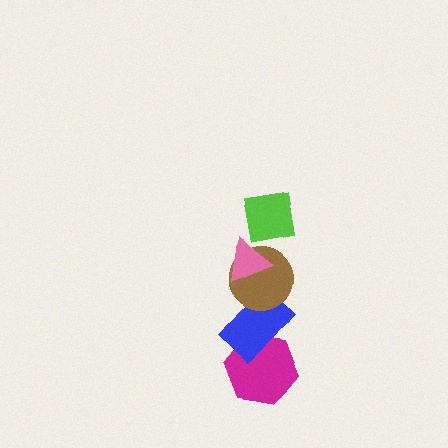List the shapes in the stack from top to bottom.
From top to bottom: the lime square, the pink triangle, the brown circle, the blue rectangle, the magenta hexagon.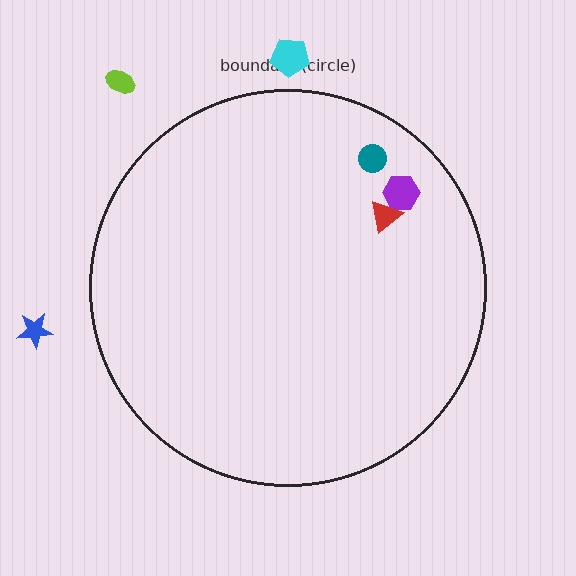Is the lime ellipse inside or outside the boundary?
Outside.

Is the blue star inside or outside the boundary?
Outside.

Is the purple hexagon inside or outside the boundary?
Inside.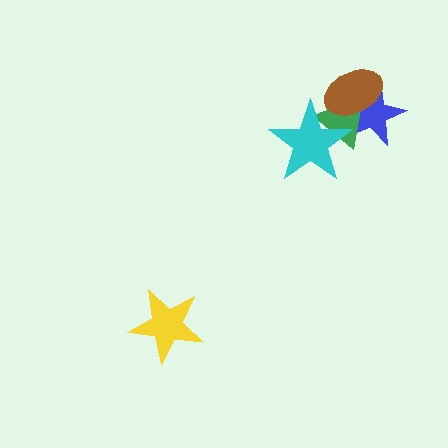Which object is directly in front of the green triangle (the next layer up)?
The brown ellipse is directly in front of the green triangle.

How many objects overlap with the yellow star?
0 objects overlap with the yellow star.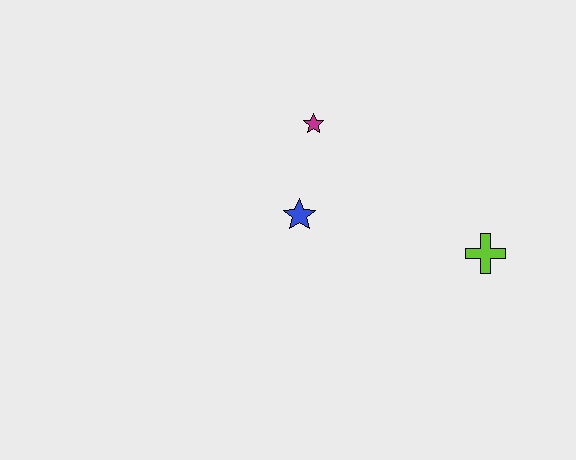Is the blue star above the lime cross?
Yes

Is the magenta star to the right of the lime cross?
No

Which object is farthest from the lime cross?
The magenta star is farthest from the lime cross.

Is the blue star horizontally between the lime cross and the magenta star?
No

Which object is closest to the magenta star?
The blue star is closest to the magenta star.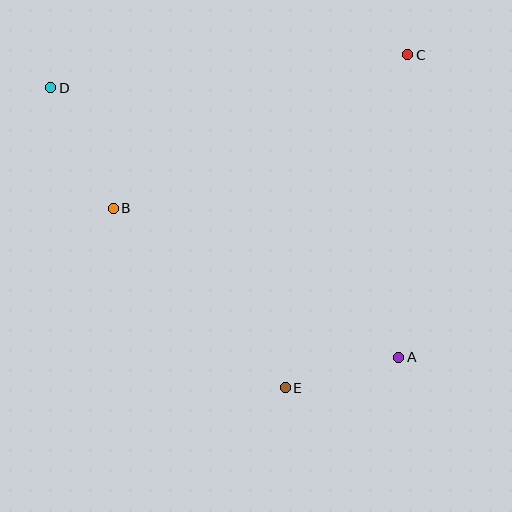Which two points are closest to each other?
Points A and E are closest to each other.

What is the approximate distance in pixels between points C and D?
The distance between C and D is approximately 358 pixels.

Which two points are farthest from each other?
Points A and D are farthest from each other.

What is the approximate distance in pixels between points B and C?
The distance between B and C is approximately 332 pixels.